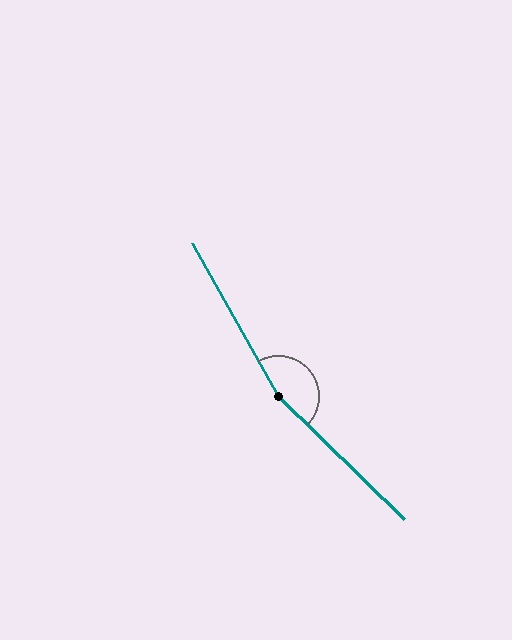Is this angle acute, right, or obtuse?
It is obtuse.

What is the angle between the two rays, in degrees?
Approximately 164 degrees.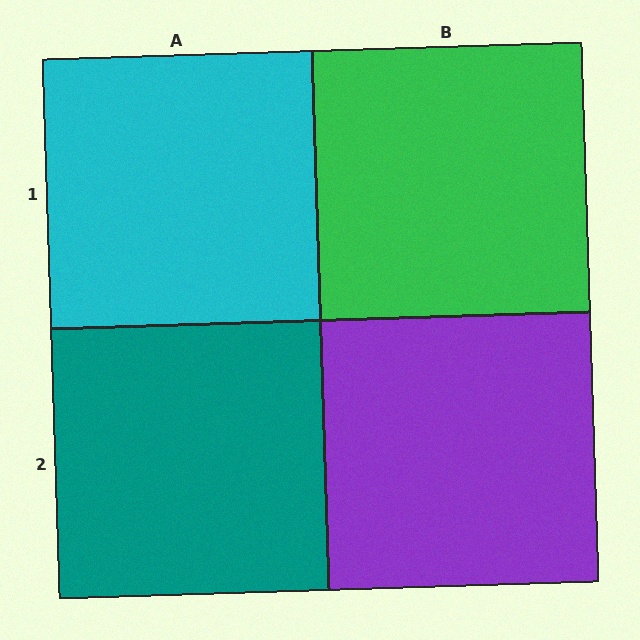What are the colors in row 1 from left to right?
Cyan, green.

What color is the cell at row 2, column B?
Purple.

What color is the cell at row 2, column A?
Teal.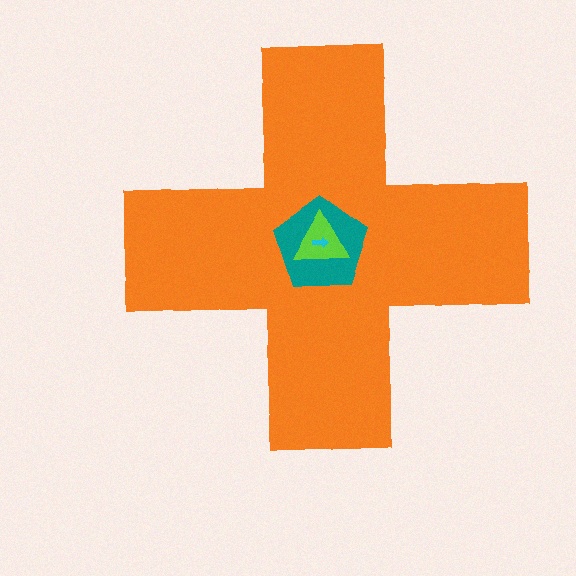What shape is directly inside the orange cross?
The teal pentagon.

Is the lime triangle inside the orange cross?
Yes.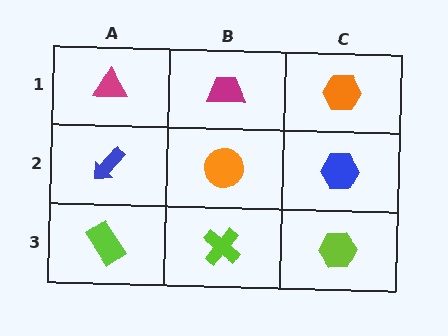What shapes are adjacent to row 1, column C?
A blue hexagon (row 2, column C), a magenta trapezoid (row 1, column B).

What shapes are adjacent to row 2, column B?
A magenta trapezoid (row 1, column B), a lime cross (row 3, column B), a blue arrow (row 2, column A), a blue hexagon (row 2, column C).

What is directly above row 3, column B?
An orange circle.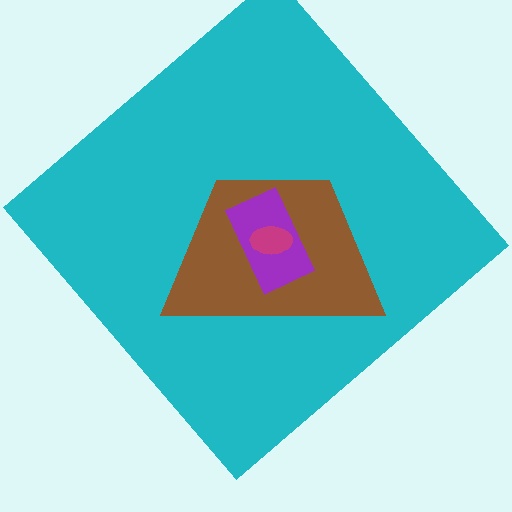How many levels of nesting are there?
4.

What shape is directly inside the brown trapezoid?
The purple rectangle.